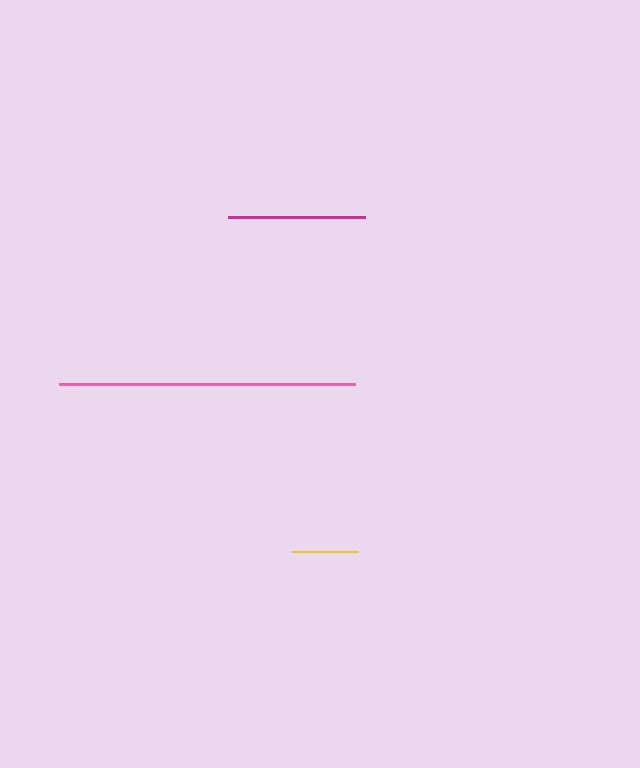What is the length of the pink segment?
The pink segment is approximately 295 pixels long.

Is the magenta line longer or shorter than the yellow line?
The magenta line is longer than the yellow line.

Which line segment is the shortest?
The yellow line is the shortest at approximately 66 pixels.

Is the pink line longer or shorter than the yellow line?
The pink line is longer than the yellow line.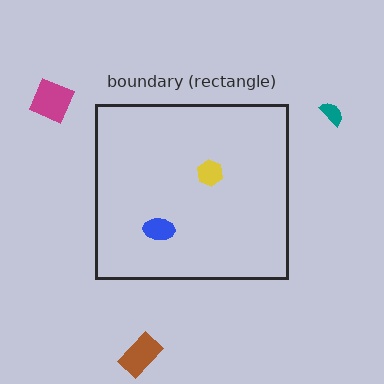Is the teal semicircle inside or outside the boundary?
Outside.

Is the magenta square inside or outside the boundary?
Outside.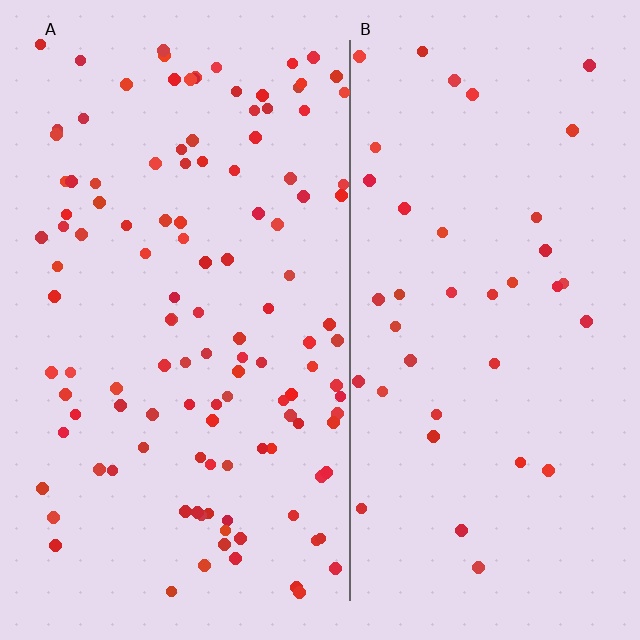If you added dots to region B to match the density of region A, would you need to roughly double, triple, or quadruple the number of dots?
Approximately triple.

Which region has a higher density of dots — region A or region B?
A (the left).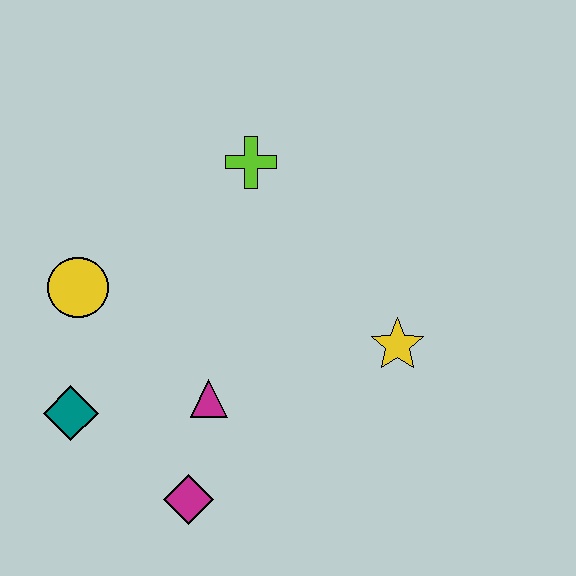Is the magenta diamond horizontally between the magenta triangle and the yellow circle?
Yes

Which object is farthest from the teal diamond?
The yellow star is farthest from the teal diamond.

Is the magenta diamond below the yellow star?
Yes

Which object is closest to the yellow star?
The magenta triangle is closest to the yellow star.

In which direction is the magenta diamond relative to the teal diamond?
The magenta diamond is to the right of the teal diamond.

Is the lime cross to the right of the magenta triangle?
Yes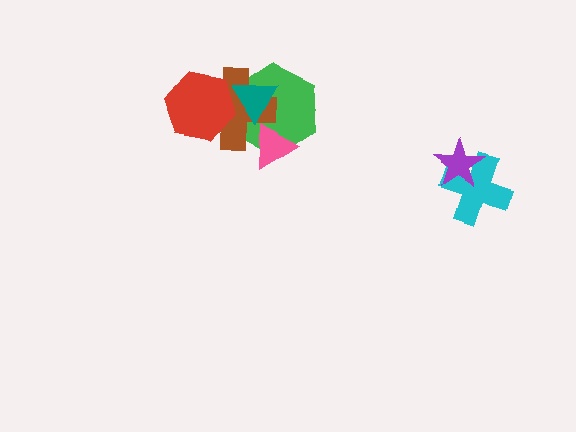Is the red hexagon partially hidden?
Yes, it is partially covered by another shape.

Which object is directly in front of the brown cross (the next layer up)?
The red hexagon is directly in front of the brown cross.